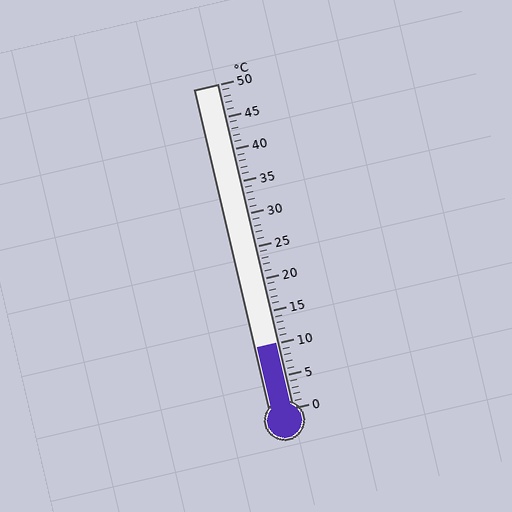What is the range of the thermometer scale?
The thermometer scale ranges from 0°C to 50°C.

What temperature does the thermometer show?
The thermometer shows approximately 10°C.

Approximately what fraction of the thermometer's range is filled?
The thermometer is filled to approximately 20% of its range.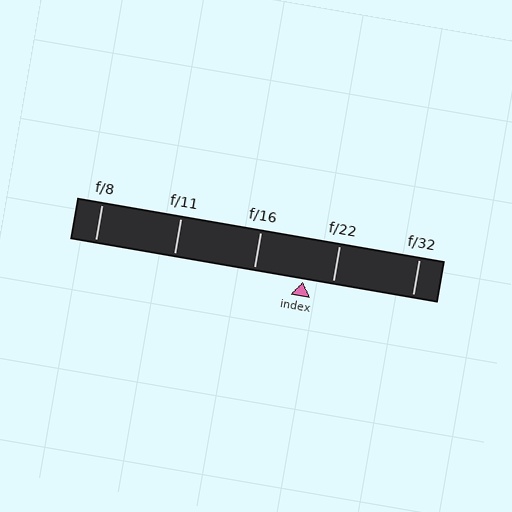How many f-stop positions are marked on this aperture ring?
There are 5 f-stop positions marked.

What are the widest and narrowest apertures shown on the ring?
The widest aperture shown is f/8 and the narrowest is f/32.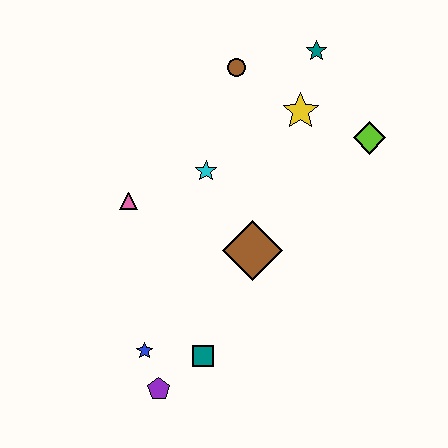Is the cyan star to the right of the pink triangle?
Yes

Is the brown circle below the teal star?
Yes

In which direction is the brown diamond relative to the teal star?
The brown diamond is below the teal star.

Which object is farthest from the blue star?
The teal star is farthest from the blue star.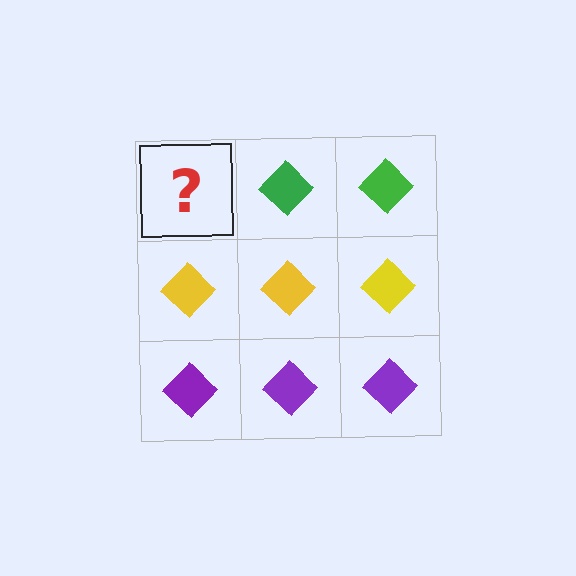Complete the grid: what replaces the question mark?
The question mark should be replaced with a green diamond.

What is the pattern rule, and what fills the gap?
The rule is that each row has a consistent color. The gap should be filled with a green diamond.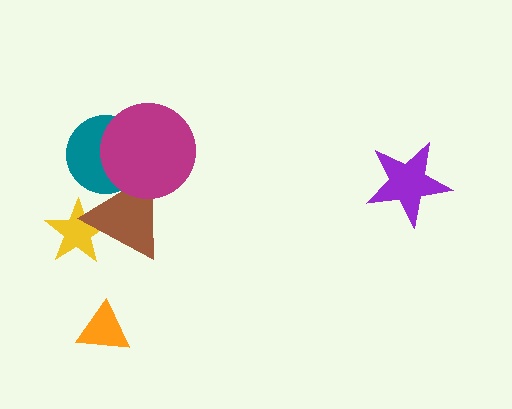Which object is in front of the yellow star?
The brown triangle is in front of the yellow star.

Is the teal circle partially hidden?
Yes, it is partially covered by another shape.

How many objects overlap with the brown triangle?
3 objects overlap with the brown triangle.